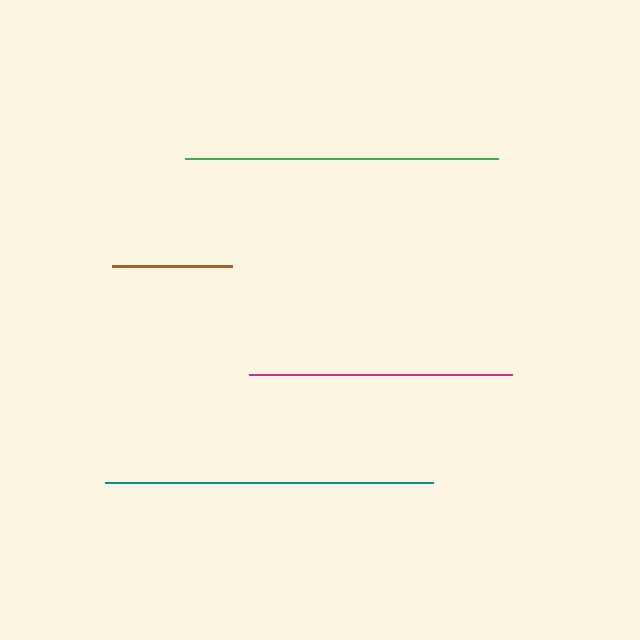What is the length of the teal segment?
The teal segment is approximately 328 pixels long.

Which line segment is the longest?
The teal line is the longest at approximately 328 pixels.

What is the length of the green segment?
The green segment is approximately 314 pixels long.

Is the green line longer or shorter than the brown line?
The green line is longer than the brown line.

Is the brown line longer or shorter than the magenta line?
The magenta line is longer than the brown line.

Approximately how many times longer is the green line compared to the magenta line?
The green line is approximately 1.2 times the length of the magenta line.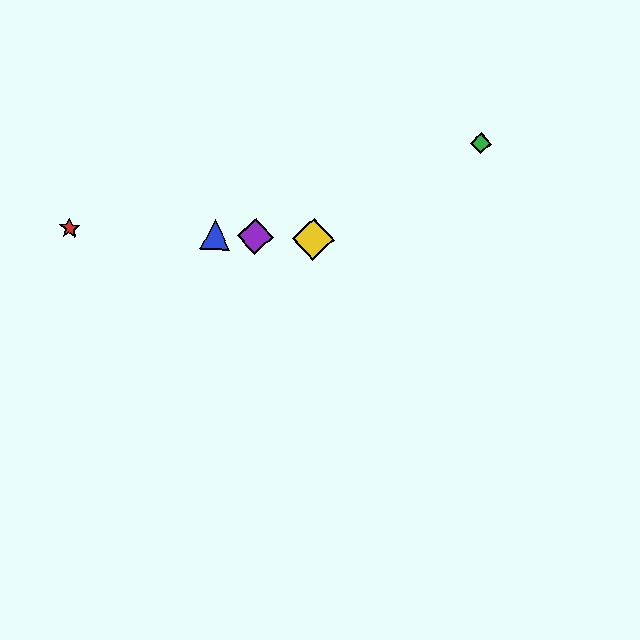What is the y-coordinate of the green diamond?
The green diamond is at y≈143.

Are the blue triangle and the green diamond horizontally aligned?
No, the blue triangle is at y≈235 and the green diamond is at y≈143.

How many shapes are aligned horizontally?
4 shapes (the red star, the blue triangle, the yellow diamond, the purple diamond) are aligned horizontally.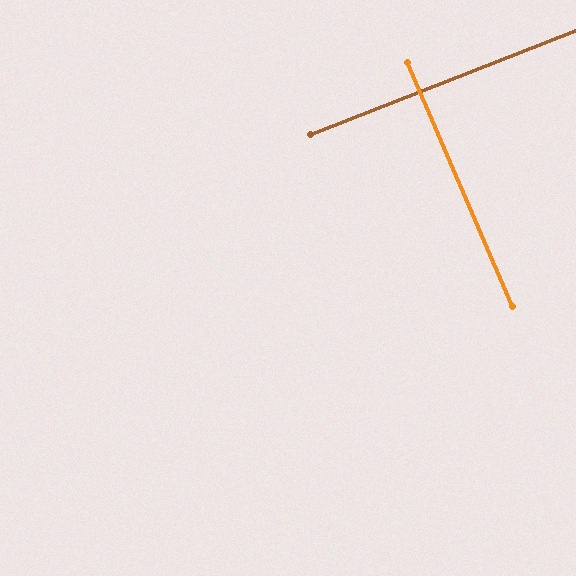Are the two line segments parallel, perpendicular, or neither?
Perpendicular — they meet at approximately 88°.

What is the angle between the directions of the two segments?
Approximately 88 degrees.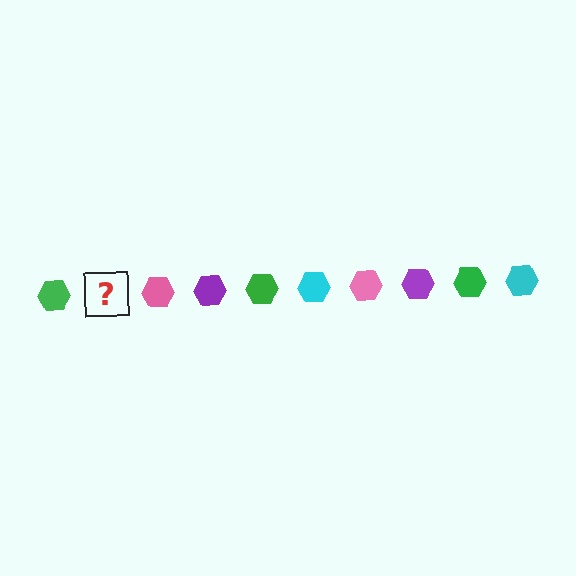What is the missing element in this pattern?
The missing element is a cyan hexagon.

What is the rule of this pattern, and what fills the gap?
The rule is that the pattern cycles through green, cyan, pink, purple hexagons. The gap should be filled with a cyan hexagon.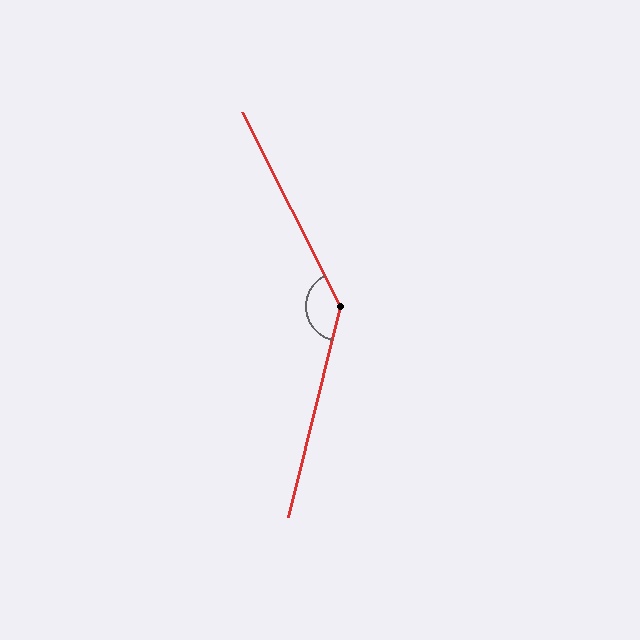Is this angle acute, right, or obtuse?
It is obtuse.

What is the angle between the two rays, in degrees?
Approximately 139 degrees.